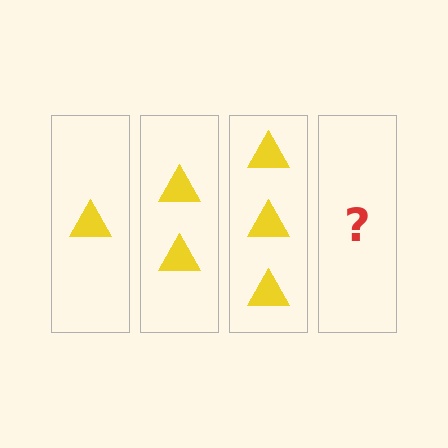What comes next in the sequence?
The next element should be 4 triangles.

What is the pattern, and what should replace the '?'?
The pattern is that each step adds one more triangle. The '?' should be 4 triangles.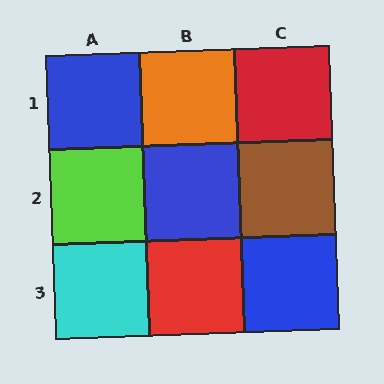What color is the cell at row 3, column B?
Red.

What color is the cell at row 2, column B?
Blue.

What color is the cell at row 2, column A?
Lime.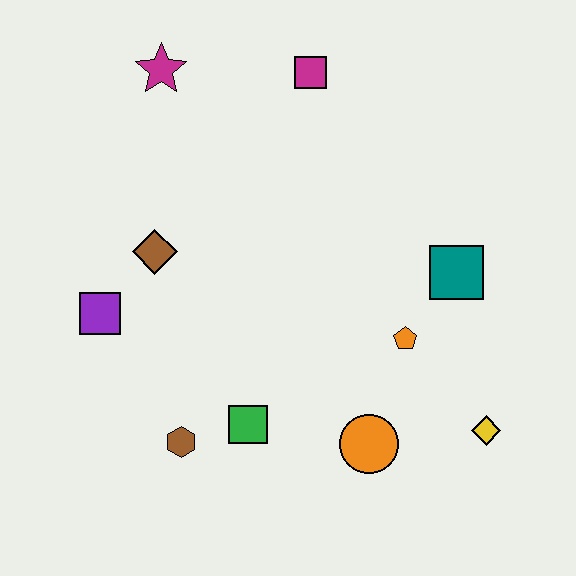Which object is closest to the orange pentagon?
The teal square is closest to the orange pentagon.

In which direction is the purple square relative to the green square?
The purple square is to the left of the green square.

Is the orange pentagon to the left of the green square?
No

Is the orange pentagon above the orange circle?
Yes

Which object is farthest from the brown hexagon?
The magenta square is farthest from the brown hexagon.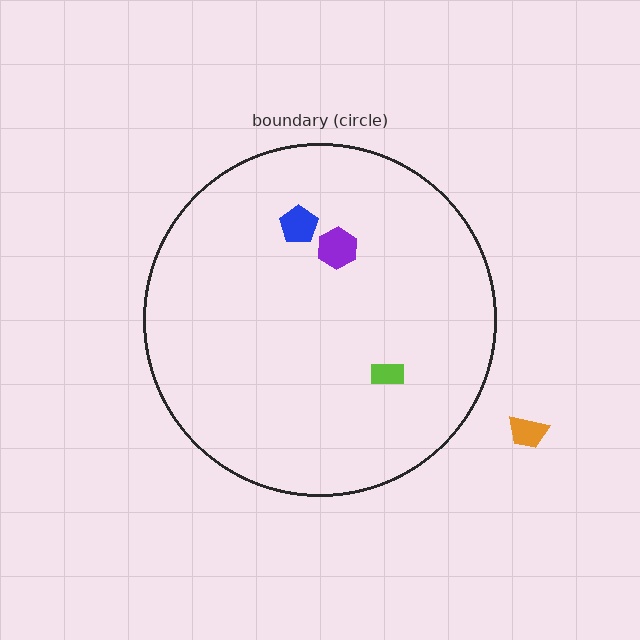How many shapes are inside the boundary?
3 inside, 1 outside.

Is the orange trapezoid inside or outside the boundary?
Outside.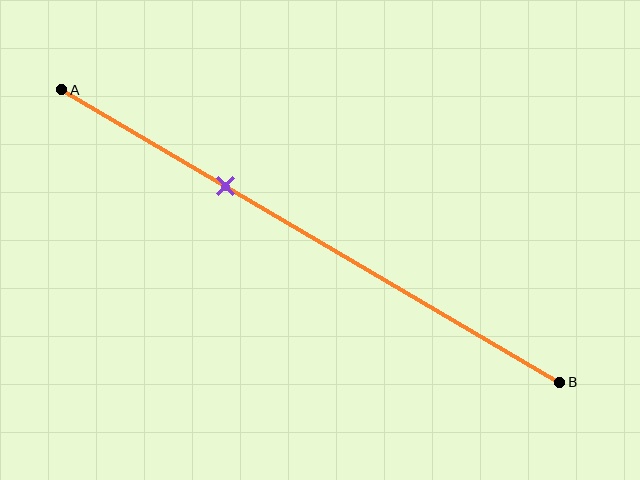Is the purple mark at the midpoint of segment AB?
No, the mark is at about 35% from A, not at the 50% midpoint.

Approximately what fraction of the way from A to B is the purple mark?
The purple mark is approximately 35% of the way from A to B.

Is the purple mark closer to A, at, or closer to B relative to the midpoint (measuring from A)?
The purple mark is closer to point A than the midpoint of segment AB.